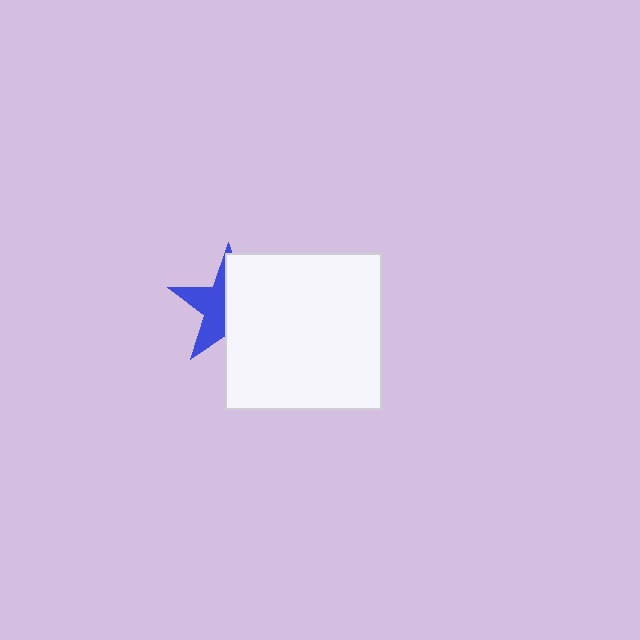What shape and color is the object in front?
The object in front is a white square.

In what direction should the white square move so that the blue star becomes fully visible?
The white square should move right. That is the shortest direction to clear the overlap and leave the blue star fully visible.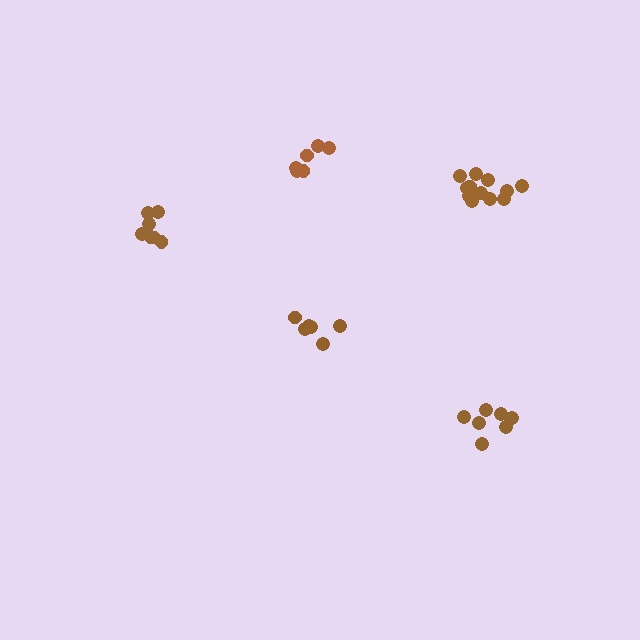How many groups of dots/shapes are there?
There are 5 groups.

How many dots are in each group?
Group 1: 7 dots, Group 2: 6 dots, Group 3: 7 dots, Group 4: 6 dots, Group 5: 12 dots (38 total).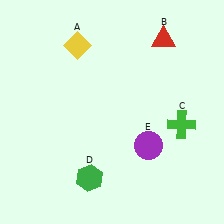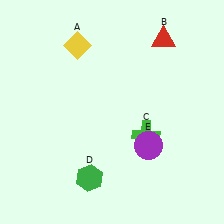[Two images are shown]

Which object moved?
The green cross (C) moved left.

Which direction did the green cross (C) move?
The green cross (C) moved left.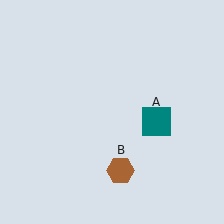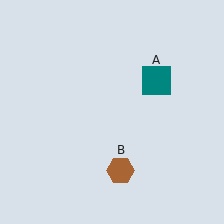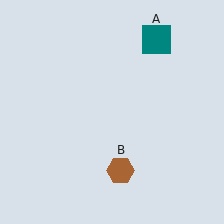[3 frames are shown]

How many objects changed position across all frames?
1 object changed position: teal square (object A).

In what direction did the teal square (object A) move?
The teal square (object A) moved up.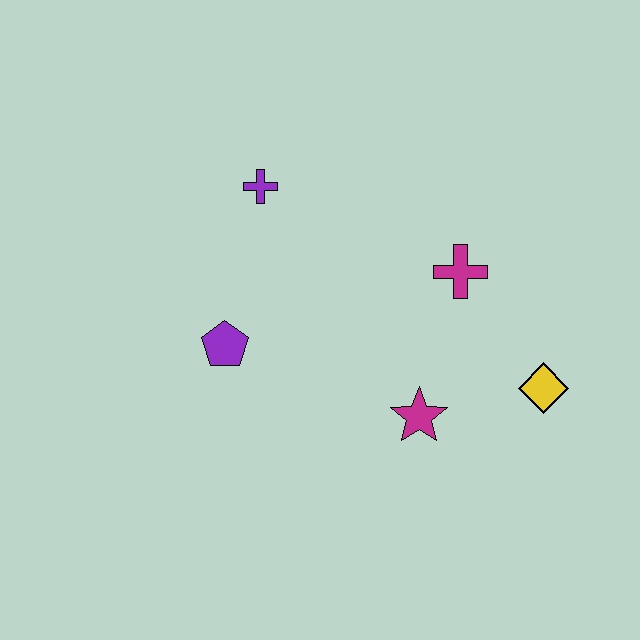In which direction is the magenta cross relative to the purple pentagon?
The magenta cross is to the right of the purple pentagon.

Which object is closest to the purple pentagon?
The purple cross is closest to the purple pentagon.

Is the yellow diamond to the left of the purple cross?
No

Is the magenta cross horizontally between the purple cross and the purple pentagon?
No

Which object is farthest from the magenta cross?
The purple pentagon is farthest from the magenta cross.